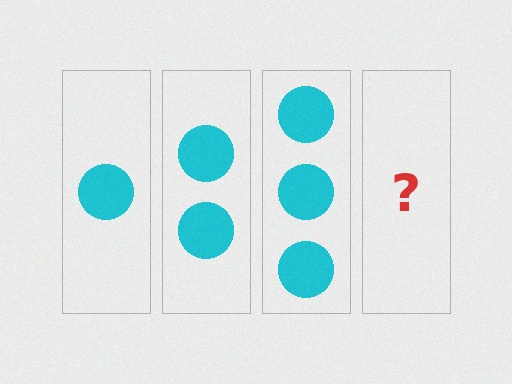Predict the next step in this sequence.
The next step is 4 circles.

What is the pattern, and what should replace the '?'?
The pattern is that each step adds one more circle. The '?' should be 4 circles.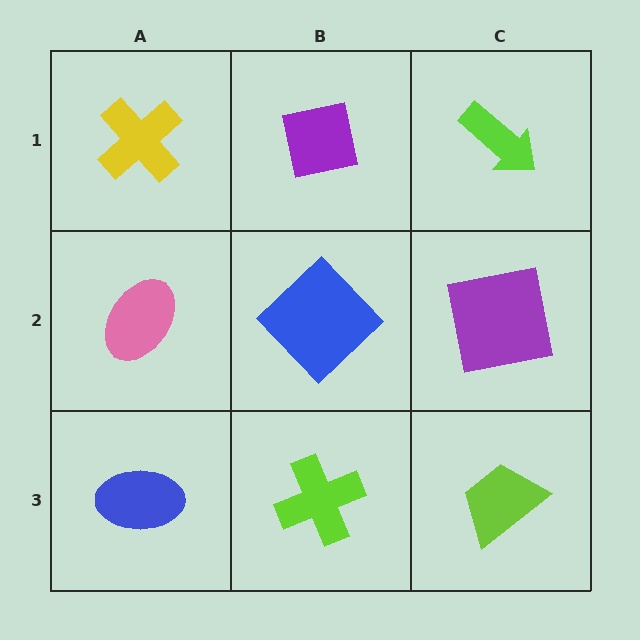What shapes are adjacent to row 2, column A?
A yellow cross (row 1, column A), a blue ellipse (row 3, column A), a blue diamond (row 2, column B).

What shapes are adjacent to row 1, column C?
A purple square (row 2, column C), a purple square (row 1, column B).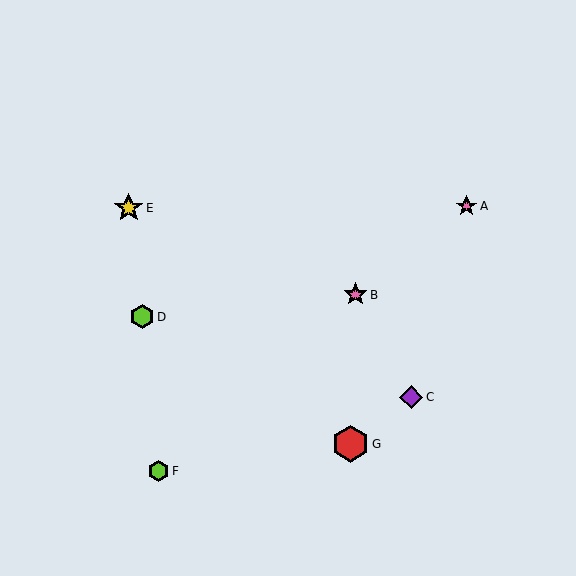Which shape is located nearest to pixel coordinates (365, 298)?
The pink star (labeled B) at (355, 295) is nearest to that location.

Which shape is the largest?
The red hexagon (labeled G) is the largest.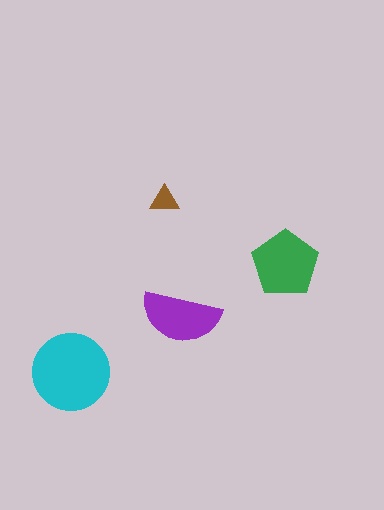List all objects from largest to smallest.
The cyan circle, the green pentagon, the purple semicircle, the brown triangle.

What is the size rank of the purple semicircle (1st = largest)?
3rd.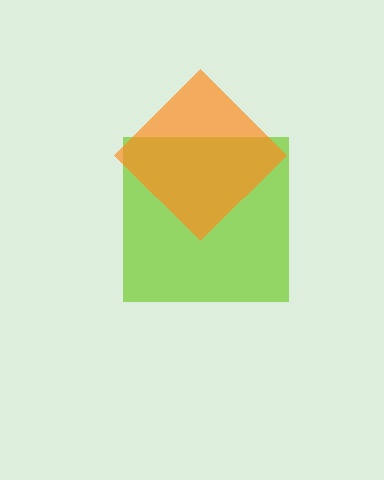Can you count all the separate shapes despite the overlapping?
Yes, there are 2 separate shapes.